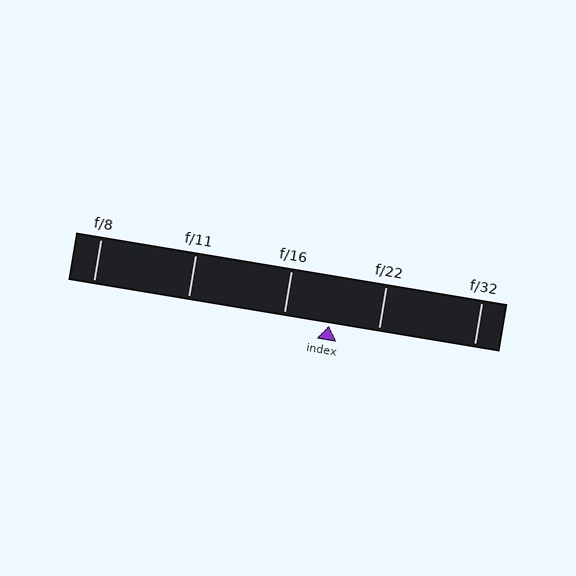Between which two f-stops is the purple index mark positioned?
The index mark is between f/16 and f/22.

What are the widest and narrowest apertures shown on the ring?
The widest aperture shown is f/8 and the narrowest is f/32.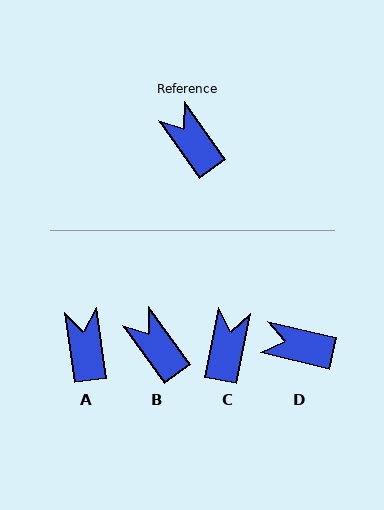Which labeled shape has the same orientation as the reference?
B.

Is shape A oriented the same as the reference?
No, it is off by about 28 degrees.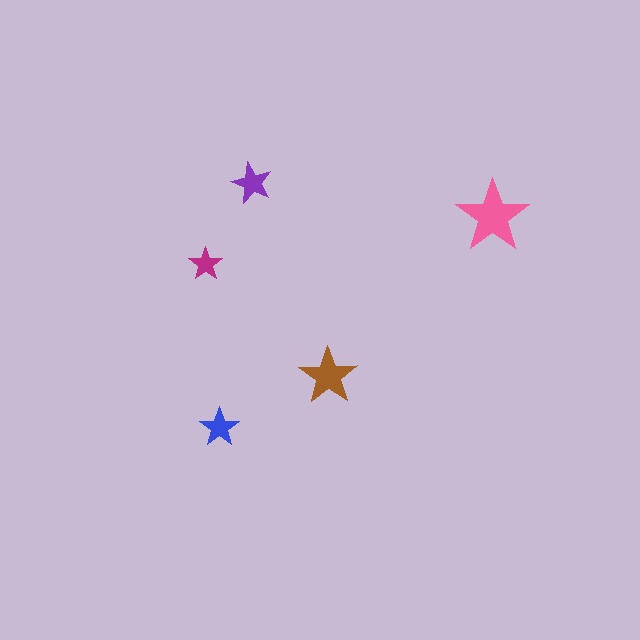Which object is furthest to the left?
The magenta star is leftmost.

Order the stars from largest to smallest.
the pink one, the brown one, the purple one, the blue one, the magenta one.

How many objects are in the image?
There are 5 objects in the image.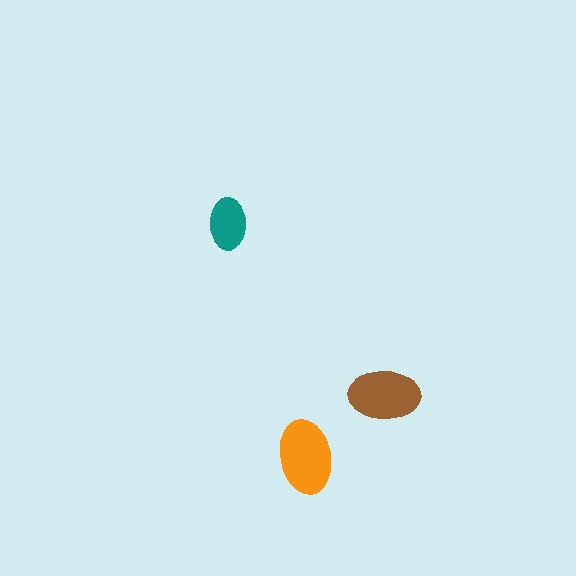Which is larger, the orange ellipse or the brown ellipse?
The orange one.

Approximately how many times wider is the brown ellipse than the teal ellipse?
About 1.5 times wider.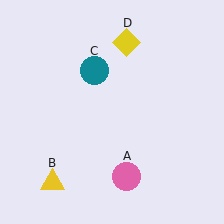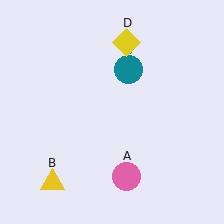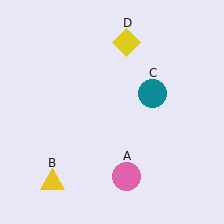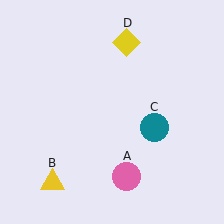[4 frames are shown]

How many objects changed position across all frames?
1 object changed position: teal circle (object C).